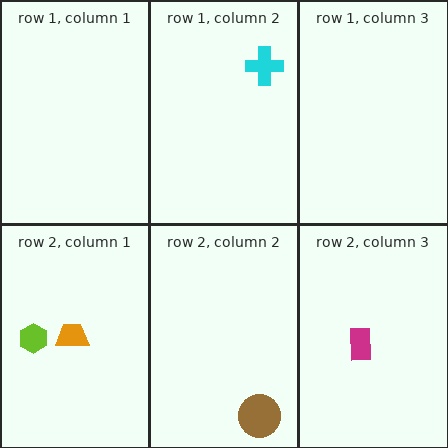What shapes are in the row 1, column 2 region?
The cyan cross.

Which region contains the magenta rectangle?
The row 2, column 3 region.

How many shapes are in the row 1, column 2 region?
1.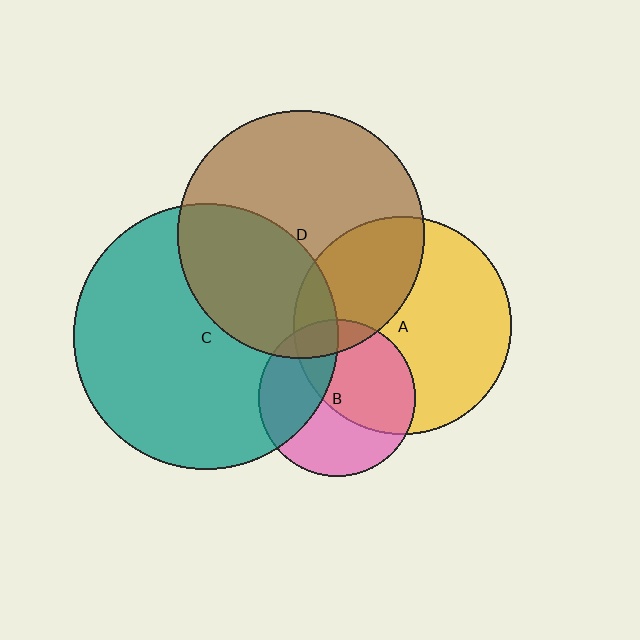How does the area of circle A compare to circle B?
Approximately 1.9 times.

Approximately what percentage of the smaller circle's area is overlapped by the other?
Approximately 10%.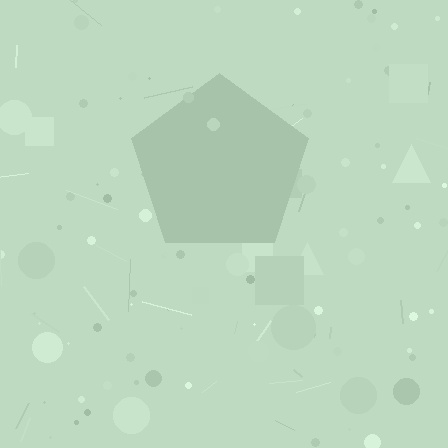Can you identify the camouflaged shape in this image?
The camouflaged shape is a pentagon.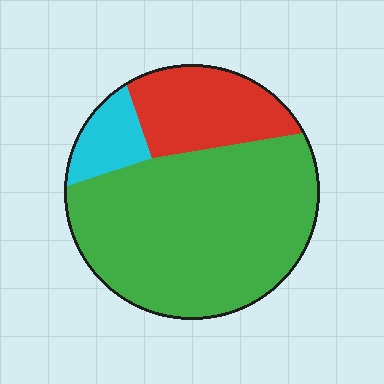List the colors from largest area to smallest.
From largest to smallest: green, red, cyan.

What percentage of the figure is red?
Red covers 22% of the figure.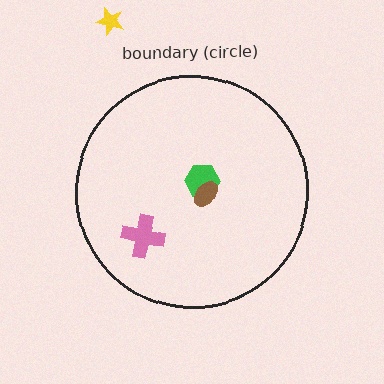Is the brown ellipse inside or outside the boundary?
Inside.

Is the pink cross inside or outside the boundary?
Inside.